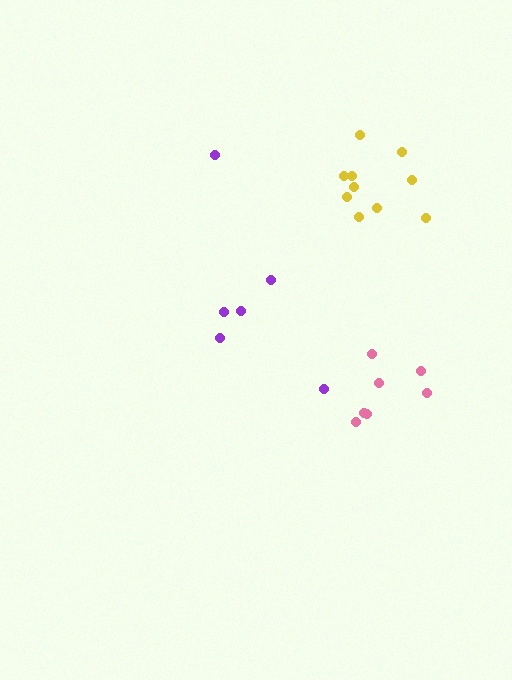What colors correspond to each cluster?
The clusters are colored: purple, yellow, pink.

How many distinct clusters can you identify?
There are 3 distinct clusters.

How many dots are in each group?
Group 1: 6 dots, Group 2: 10 dots, Group 3: 7 dots (23 total).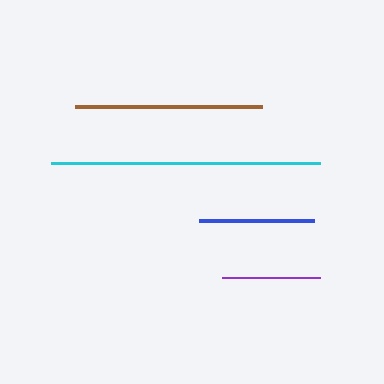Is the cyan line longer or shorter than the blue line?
The cyan line is longer than the blue line.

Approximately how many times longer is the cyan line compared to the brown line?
The cyan line is approximately 1.4 times the length of the brown line.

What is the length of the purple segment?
The purple segment is approximately 98 pixels long.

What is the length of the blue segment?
The blue segment is approximately 115 pixels long.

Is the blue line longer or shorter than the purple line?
The blue line is longer than the purple line.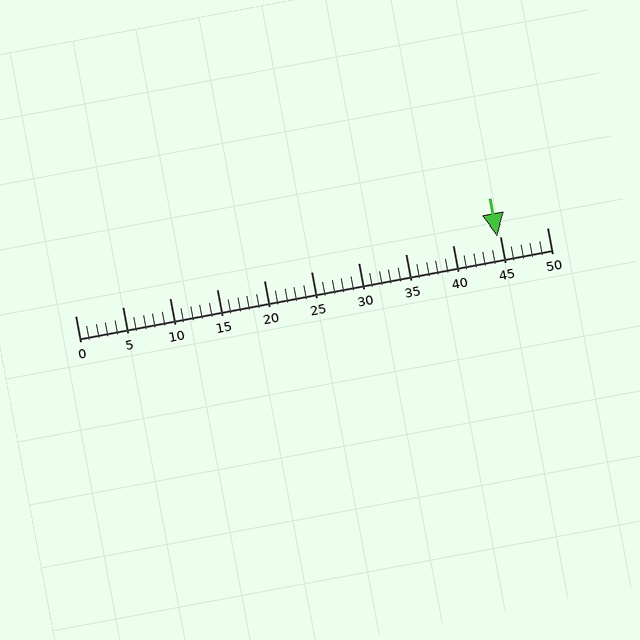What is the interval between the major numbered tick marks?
The major tick marks are spaced 5 units apart.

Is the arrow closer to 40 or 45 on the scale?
The arrow is closer to 45.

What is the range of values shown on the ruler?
The ruler shows values from 0 to 50.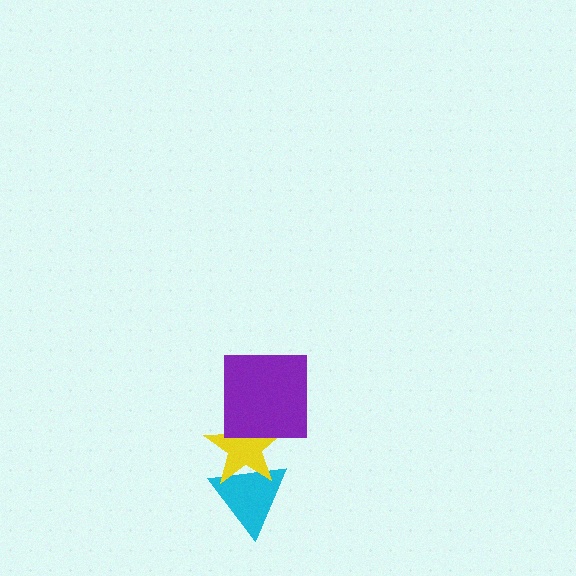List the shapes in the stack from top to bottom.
From top to bottom: the purple square, the yellow star, the cyan triangle.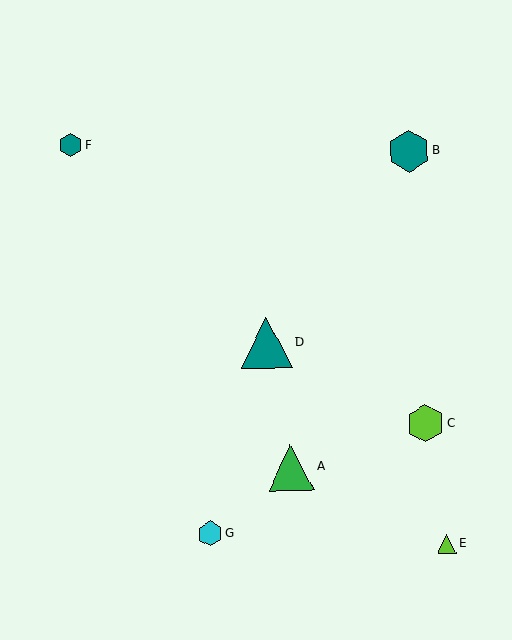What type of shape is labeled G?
Shape G is a cyan hexagon.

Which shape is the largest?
The teal triangle (labeled D) is the largest.